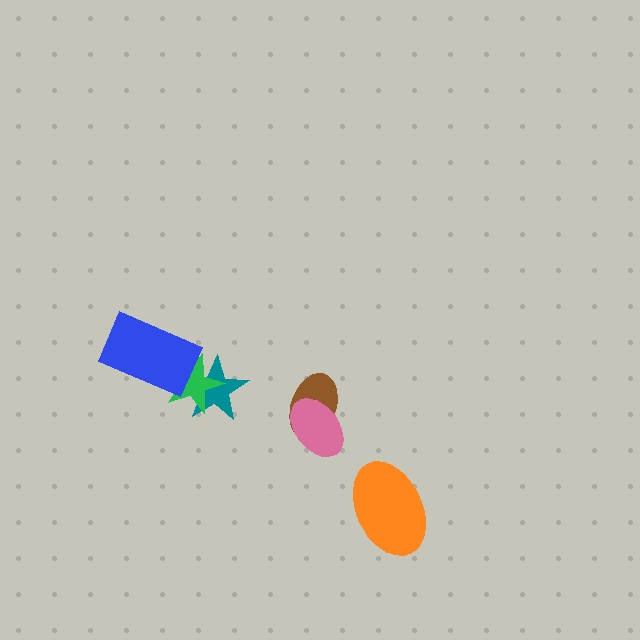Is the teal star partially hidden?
Yes, it is partially covered by another shape.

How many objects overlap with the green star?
2 objects overlap with the green star.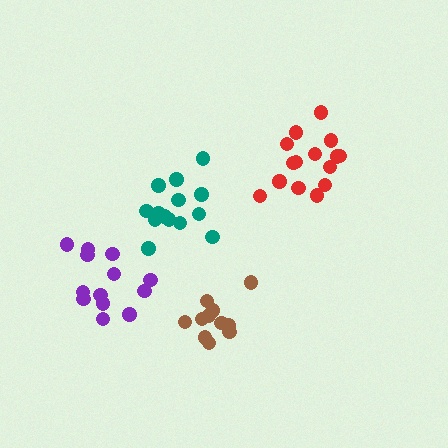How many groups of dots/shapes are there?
There are 4 groups.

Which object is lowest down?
The brown cluster is bottommost.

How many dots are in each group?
Group 1: 15 dots, Group 2: 11 dots, Group 3: 13 dots, Group 4: 15 dots (54 total).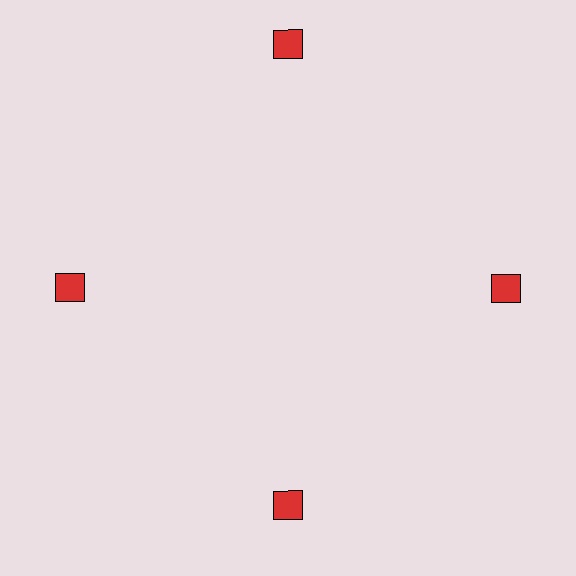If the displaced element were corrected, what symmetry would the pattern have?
It would have 4-fold rotational symmetry — the pattern would map onto itself every 90 degrees.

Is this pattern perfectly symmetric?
No. The 4 red squares are arranged in a ring, but one element near the 12 o'clock position is pushed outward from the center, breaking the 4-fold rotational symmetry.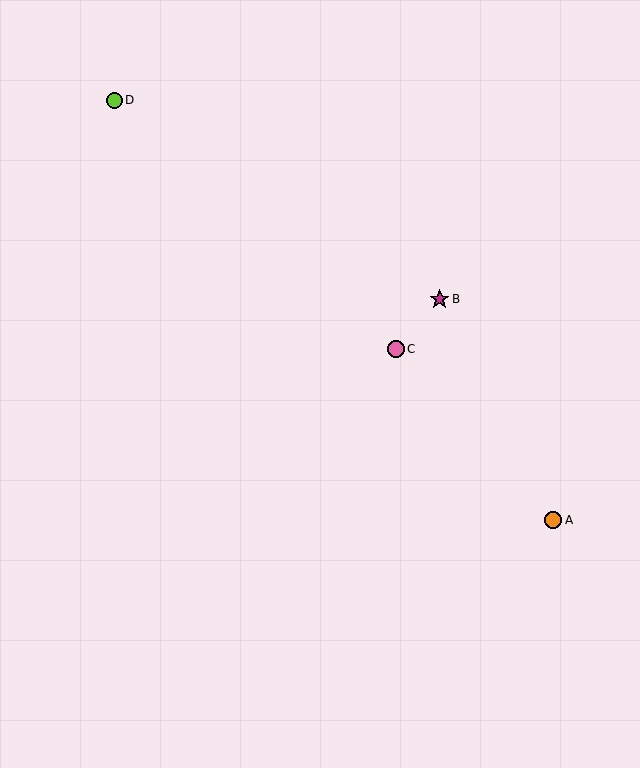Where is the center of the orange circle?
The center of the orange circle is at (553, 520).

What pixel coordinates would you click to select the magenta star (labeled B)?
Click at (440, 299) to select the magenta star B.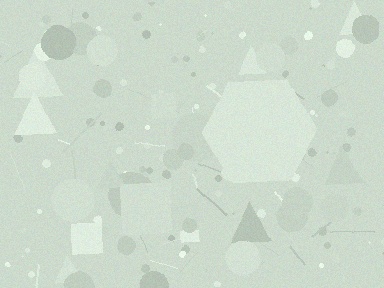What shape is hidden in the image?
A hexagon is hidden in the image.